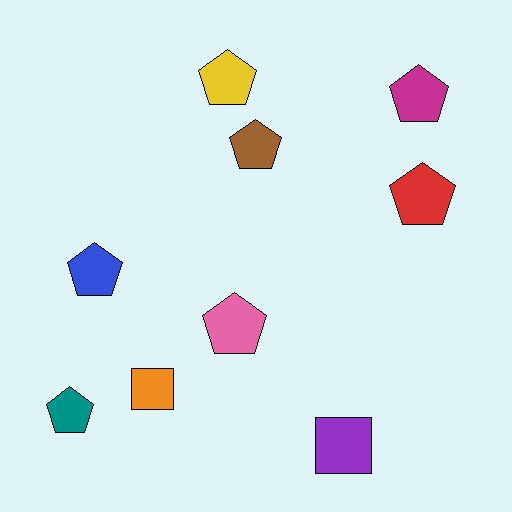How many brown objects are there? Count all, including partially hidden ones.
There is 1 brown object.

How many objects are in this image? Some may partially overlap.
There are 9 objects.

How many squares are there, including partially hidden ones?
There are 2 squares.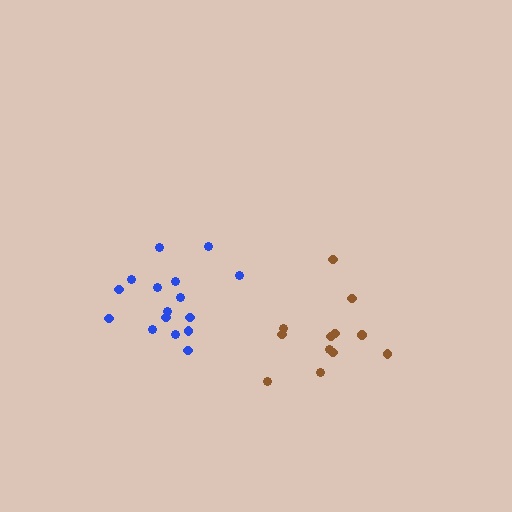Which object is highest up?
The blue cluster is topmost.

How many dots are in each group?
Group 1: 16 dots, Group 2: 12 dots (28 total).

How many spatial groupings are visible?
There are 2 spatial groupings.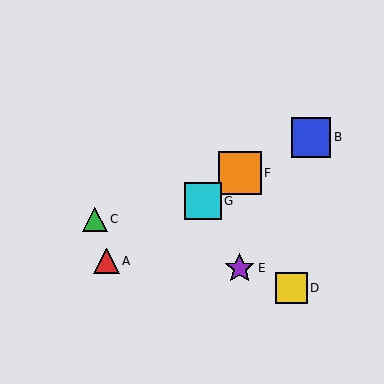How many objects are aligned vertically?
2 objects (E, F) are aligned vertically.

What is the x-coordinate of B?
Object B is at x≈311.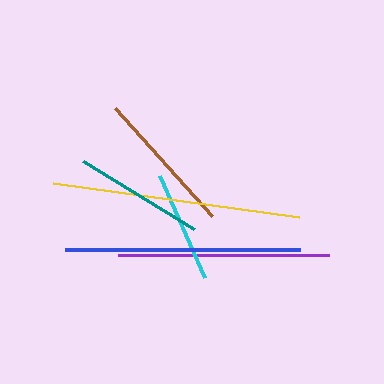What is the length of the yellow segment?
The yellow segment is approximately 248 pixels long.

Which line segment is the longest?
The yellow line is the longest at approximately 248 pixels.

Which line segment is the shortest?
The cyan line is the shortest at approximately 112 pixels.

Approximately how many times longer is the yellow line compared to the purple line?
The yellow line is approximately 1.2 times the length of the purple line.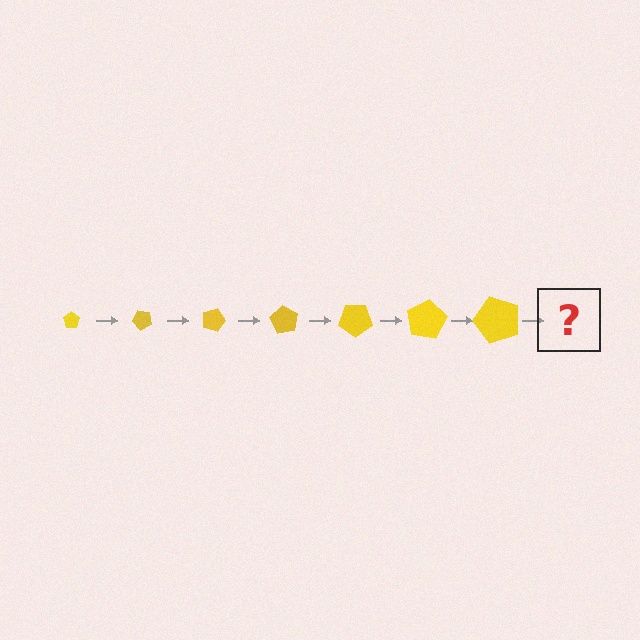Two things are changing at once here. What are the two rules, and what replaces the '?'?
The two rules are that the pentagon grows larger each step and it rotates 45 degrees each step. The '?' should be a pentagon, larger than the previous one and rotated 315 degrees from the start.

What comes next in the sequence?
The next element should be a pentagon, larger than the previous one and rotated 315 degrees from the start.